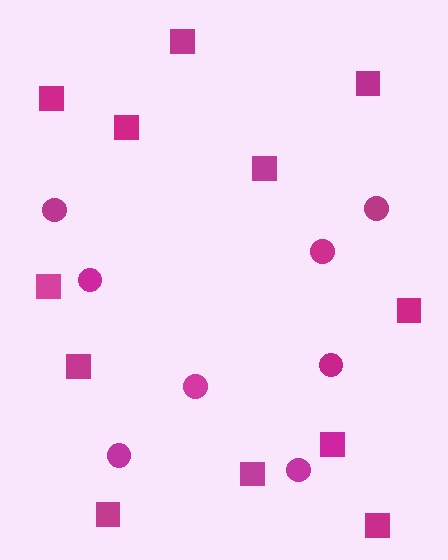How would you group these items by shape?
There are 2 groups: one group of squares (12) and one group of circles (8).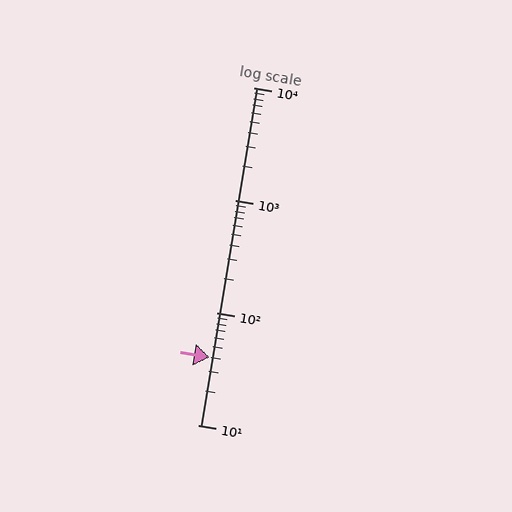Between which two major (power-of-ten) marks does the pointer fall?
The pointer is between 10 and 100.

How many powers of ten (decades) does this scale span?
The scale spans 3 decades, from 10 to 10000.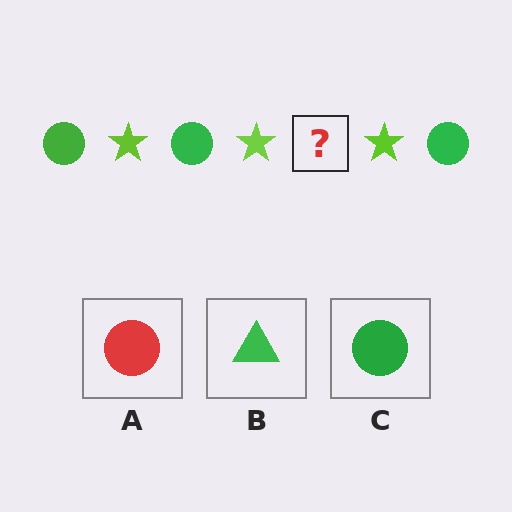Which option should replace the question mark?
Option C.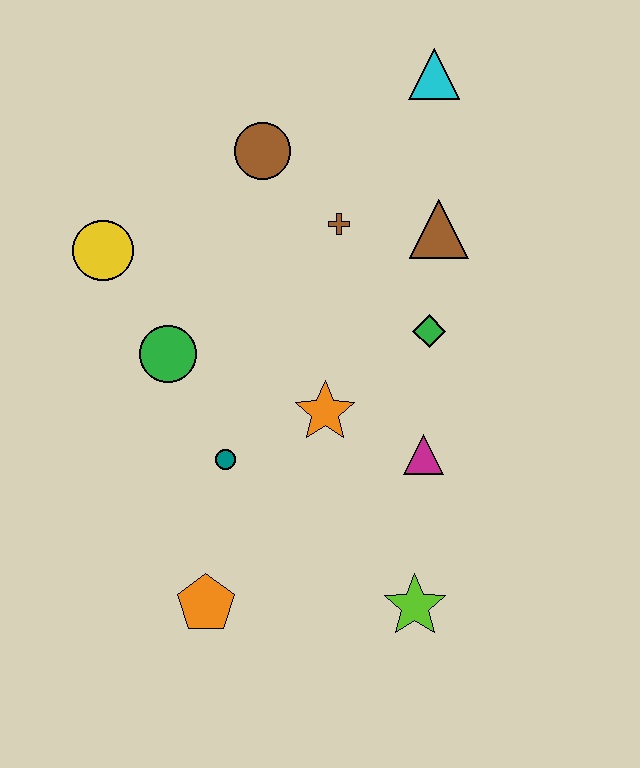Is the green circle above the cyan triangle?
No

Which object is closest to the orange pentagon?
The teal circle is closest to the orange pentagon.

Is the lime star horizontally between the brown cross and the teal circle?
No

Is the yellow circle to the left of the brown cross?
Yes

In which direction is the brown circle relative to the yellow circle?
The brown circle is to the right of the yellow circle.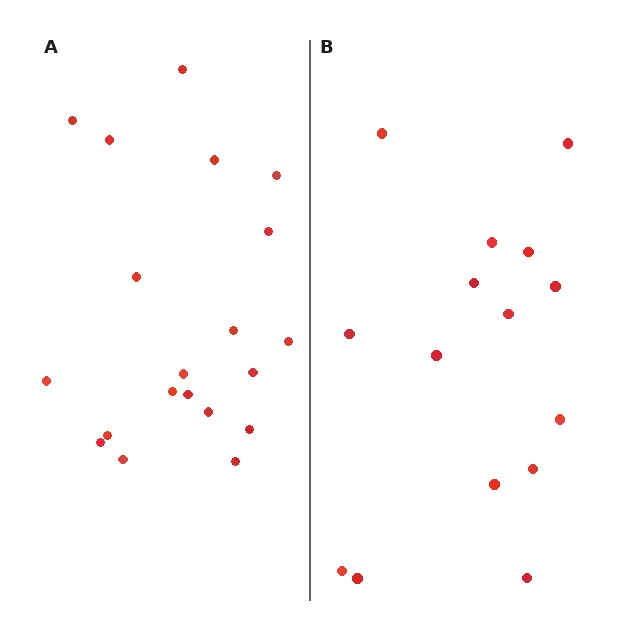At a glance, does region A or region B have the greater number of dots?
Region A (the left region) has more dots.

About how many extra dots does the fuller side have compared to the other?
Region A has about 5 more dots than region B.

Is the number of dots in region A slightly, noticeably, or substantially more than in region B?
Region A has noticeably more, but not dramatically so. The ratio is roughly 1.3 to 1.